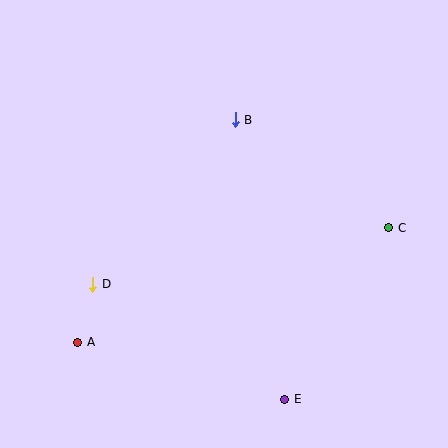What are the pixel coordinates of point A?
Point A is at (78, 342).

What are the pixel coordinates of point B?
Point B is at (235, 120).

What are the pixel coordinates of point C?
Point C is at (389, 228).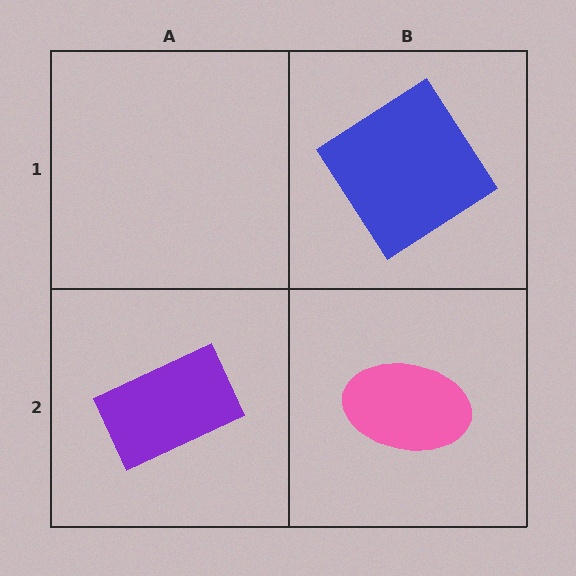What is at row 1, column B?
A blue diamond.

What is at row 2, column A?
A purple rectangle.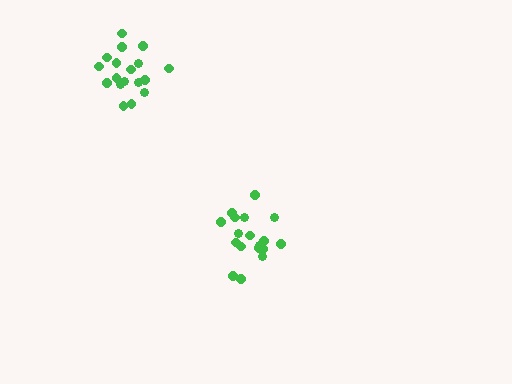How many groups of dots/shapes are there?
There are 2 groups.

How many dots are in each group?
Group 1: 18 dots, Group 2: 18 dots (36 total).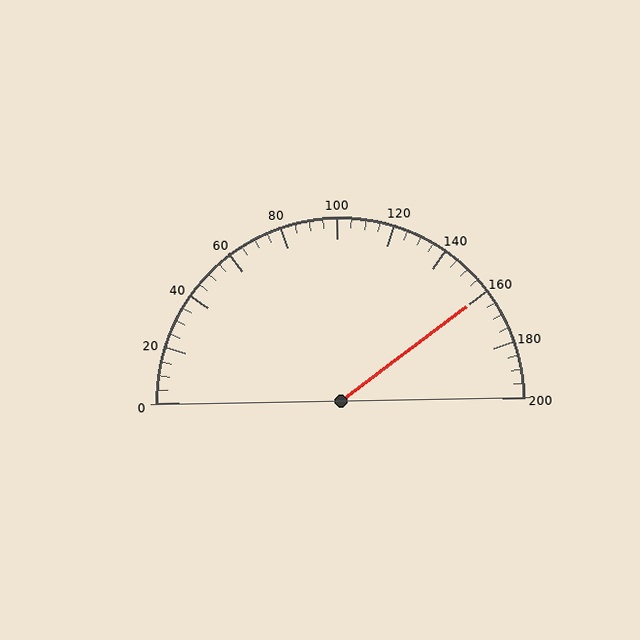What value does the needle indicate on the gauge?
The needle indicates approximately 160.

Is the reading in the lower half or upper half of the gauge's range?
The reading is in the upper half of the range (0 to 200).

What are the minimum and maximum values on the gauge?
The gauge ranges from 0 to 200.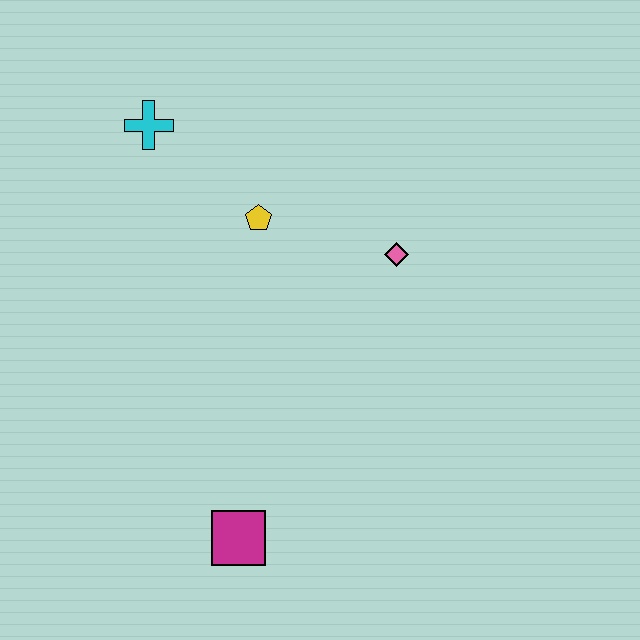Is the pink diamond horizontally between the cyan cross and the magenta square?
No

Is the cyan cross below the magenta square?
No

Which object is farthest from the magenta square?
The cyan cross is farthest from the magenta square.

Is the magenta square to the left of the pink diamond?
Yes